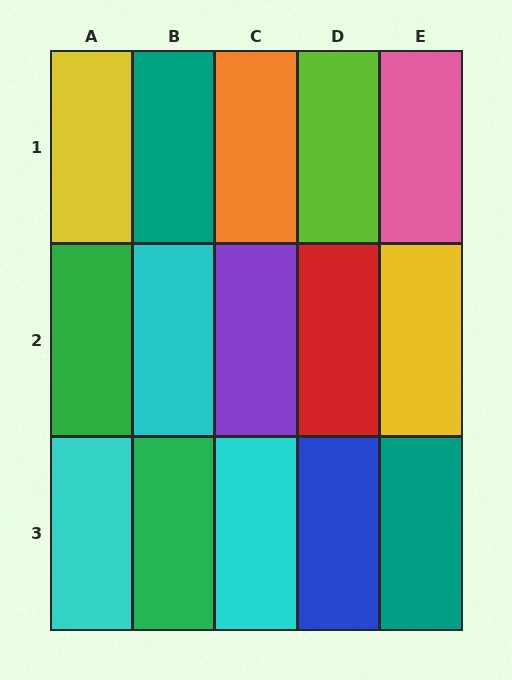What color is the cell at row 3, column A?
Cyan.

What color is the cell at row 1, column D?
Lime.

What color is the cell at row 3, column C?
Cyan.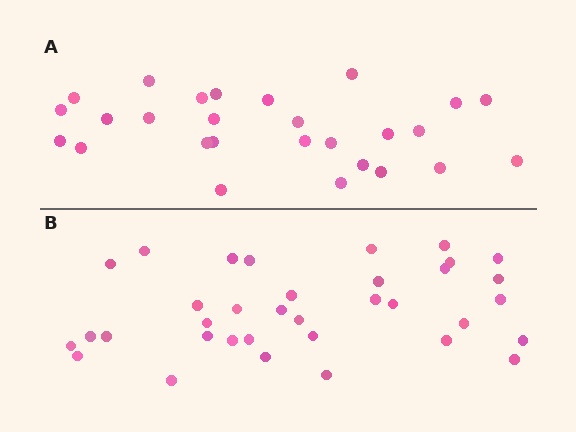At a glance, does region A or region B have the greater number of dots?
Region B (the bottom region) has more dots.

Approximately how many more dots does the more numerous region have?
Region B has roughly 8 or so more dots than region A.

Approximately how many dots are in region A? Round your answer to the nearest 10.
About 30 dots. (The exact count is 27, which rounds to 30.)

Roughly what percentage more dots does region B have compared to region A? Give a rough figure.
About 30% more.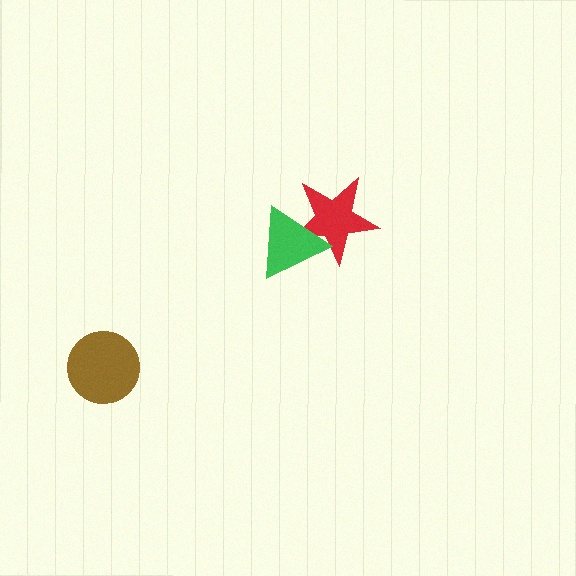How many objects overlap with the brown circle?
0 objects overlap with the brown circle.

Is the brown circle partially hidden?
No, no other shape covers it.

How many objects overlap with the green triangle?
1 object overlaps with the green triangle.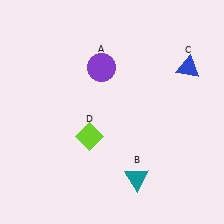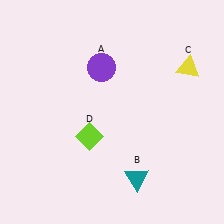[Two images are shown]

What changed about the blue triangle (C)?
In Image 1, C is blue. In Image 2, it changed to yellow.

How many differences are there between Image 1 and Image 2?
There is 1 difference between the two images.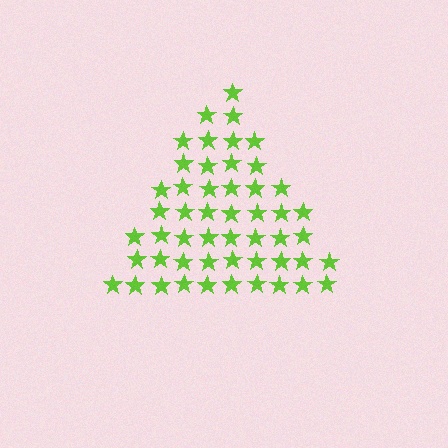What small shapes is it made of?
It is made of small stars.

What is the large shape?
The large shape is a triangle.